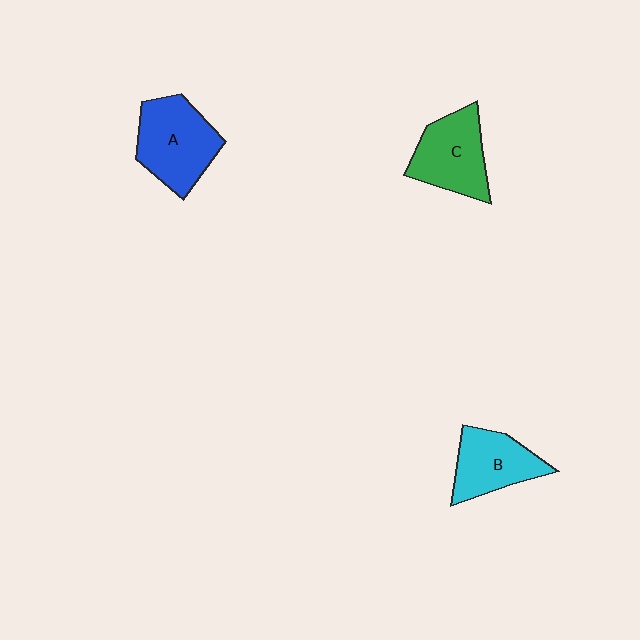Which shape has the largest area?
Shape A (blue).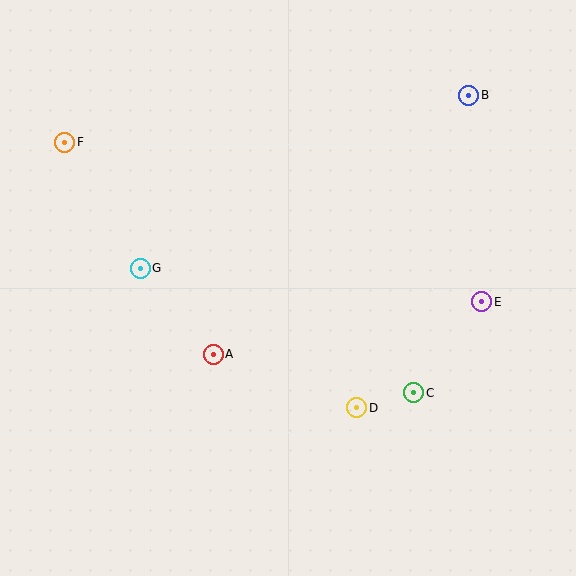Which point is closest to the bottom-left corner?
Point A is closest to the bottom-left corner.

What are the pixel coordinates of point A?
Point A is at (213, 354).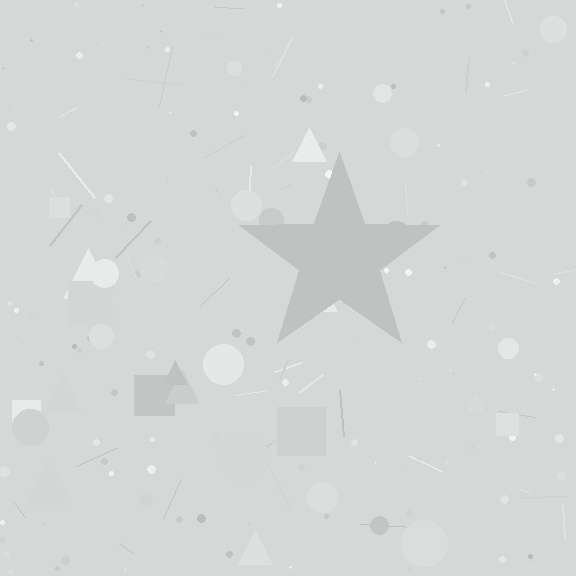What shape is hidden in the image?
A star is hidden in the image.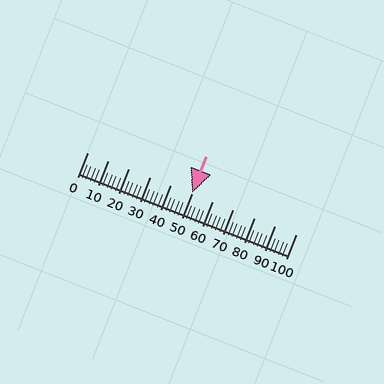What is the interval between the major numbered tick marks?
The major tick marks are spaced 10 units apart.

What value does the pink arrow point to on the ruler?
The pink arrow points to approximately 50.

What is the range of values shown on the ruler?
The ruler shows values from 0 to 100.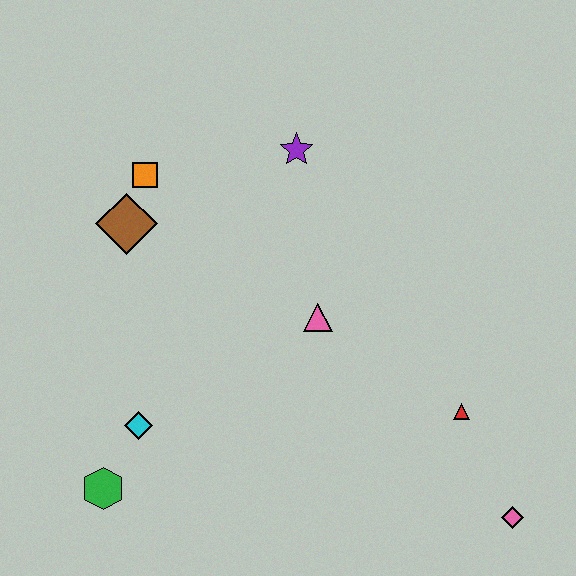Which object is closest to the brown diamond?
The orange square is closest to the brown diamond.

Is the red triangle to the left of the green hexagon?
No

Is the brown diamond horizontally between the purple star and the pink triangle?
No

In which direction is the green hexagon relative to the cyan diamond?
The green hexagon is below the cyan diamond.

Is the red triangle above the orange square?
No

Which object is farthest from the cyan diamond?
The pink diamond is farthest from the cyan diamond.